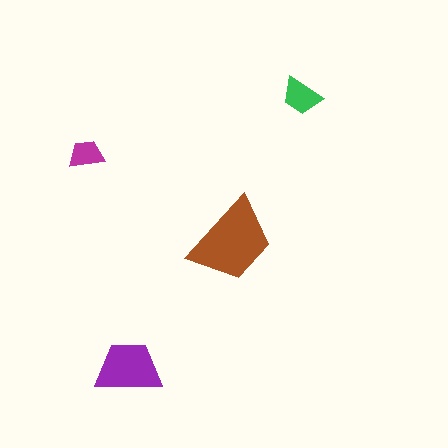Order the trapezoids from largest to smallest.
the brown one, the purple one, the green one, the magenta one.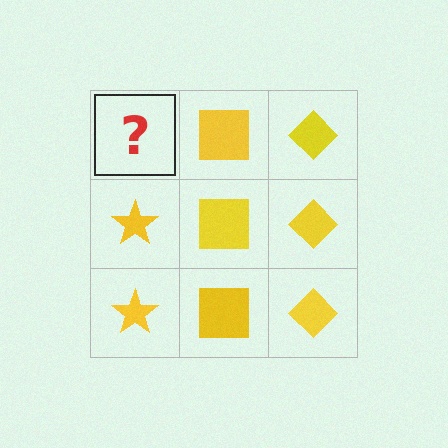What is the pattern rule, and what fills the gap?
The rule is that each column has a consistent shape. The gap should be filled with a yellow star.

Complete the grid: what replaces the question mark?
The question mark should be replaced with a yellow star.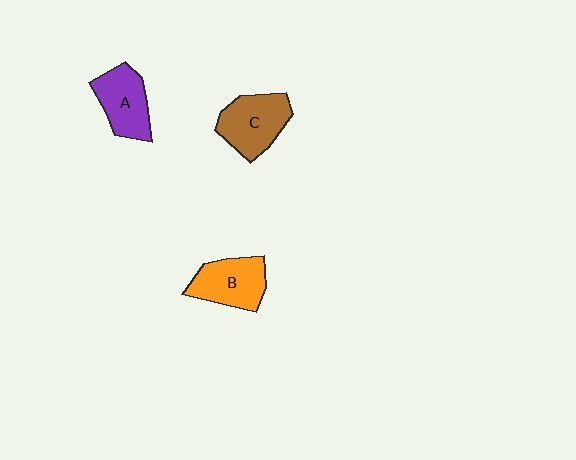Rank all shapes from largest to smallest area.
From largest to smallest: C (brown), B (orange), A (purple).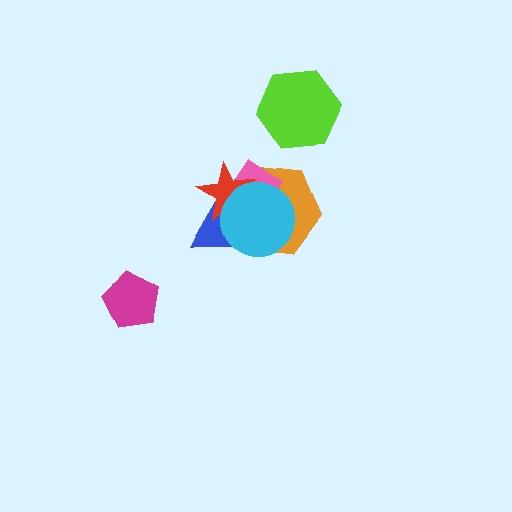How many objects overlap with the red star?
4 objects overlap with the red star.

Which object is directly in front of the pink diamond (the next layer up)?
The blue triangle is directly in front of the pink diamond.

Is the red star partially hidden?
Yes, it is partially covered by another shape.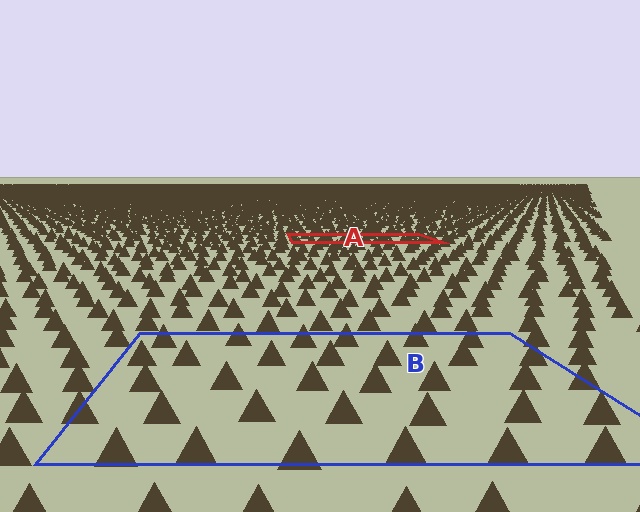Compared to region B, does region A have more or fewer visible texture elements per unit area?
Region A has more texture elements per unit area — they are packed more densely because it is farther away.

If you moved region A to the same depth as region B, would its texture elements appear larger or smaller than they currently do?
They would appear larger. At a closer depth, the same texture elements are projected at a bigger on-screen size.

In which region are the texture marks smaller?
The texture marks are smaller in region A, because it is farther away.